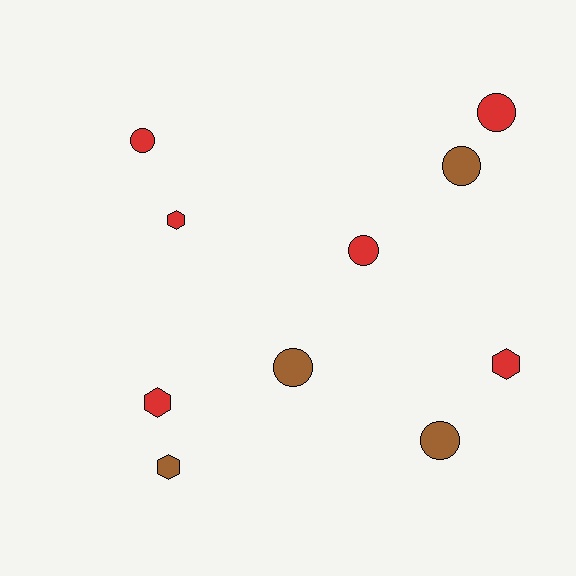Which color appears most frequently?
Red, with 6 objects.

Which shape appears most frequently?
Circle, with 6 objects.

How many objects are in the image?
There are 10 objects.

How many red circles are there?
There are 3 red circles.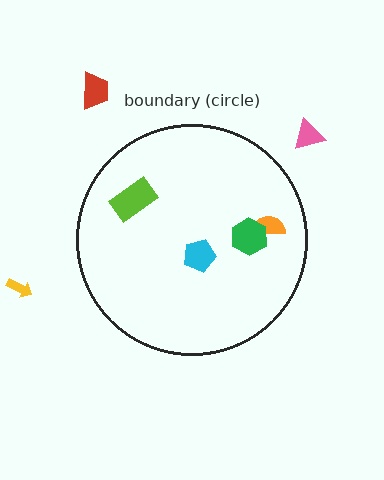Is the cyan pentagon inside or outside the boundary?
Inside.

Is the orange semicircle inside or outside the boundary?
Inside.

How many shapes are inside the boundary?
4 inside, 3 outside.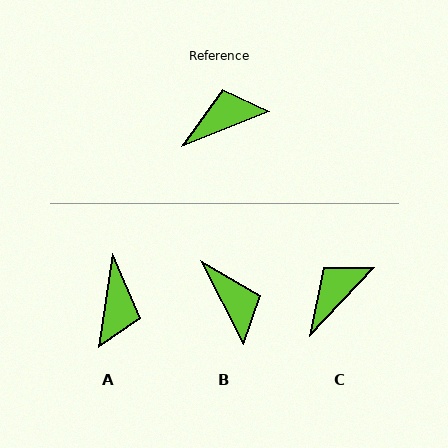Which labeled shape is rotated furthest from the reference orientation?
A, about 120 degrees away.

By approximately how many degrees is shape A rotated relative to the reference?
Approximately 120 degrees clockwise.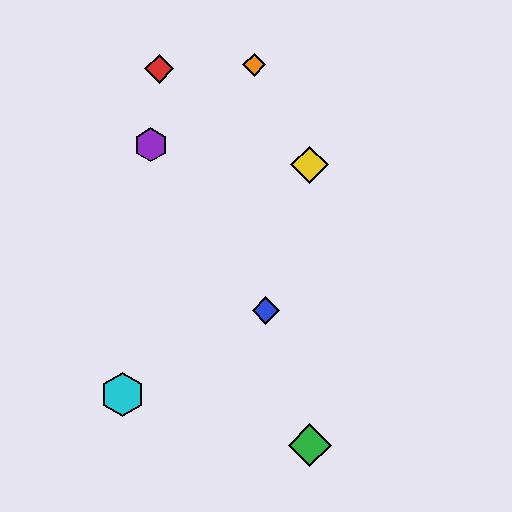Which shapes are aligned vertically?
The green diamond, the yellow diamond are aligned vertically.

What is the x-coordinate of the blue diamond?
The blue diamond is at x≈266.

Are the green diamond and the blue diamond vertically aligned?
No, the green diamond is at x≈310 and the blue diamond is at x≈266.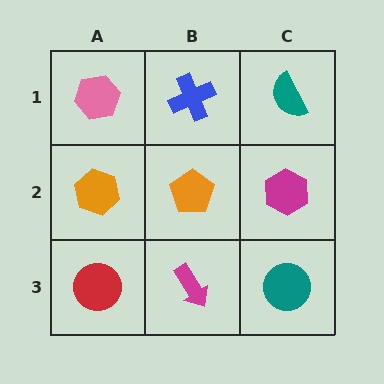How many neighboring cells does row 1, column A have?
2.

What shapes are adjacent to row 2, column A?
A pink hexagon (row 1, column A), a red circle (row 3, column A), an orange pentagon (row 2, column B).